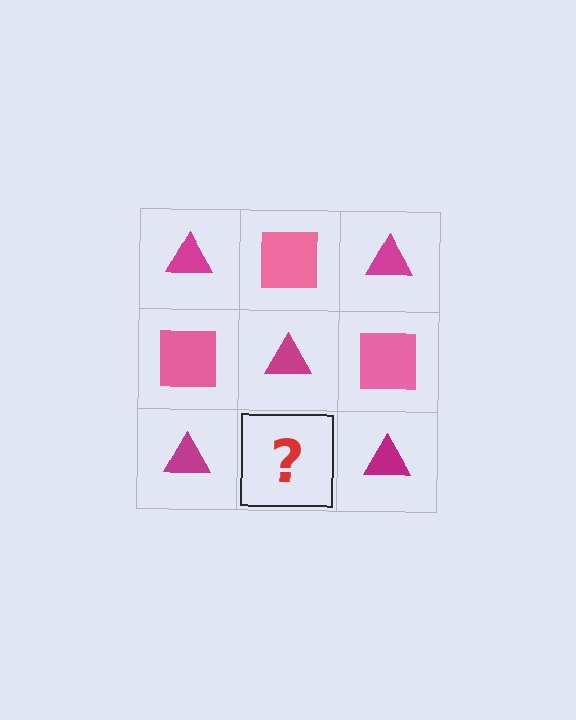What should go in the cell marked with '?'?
The missing cell should contain a pink square.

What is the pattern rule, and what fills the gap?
The rule is that it alternates magenta triangle and pink square in a checkerboard pattern. The gap should be filled with a pink square.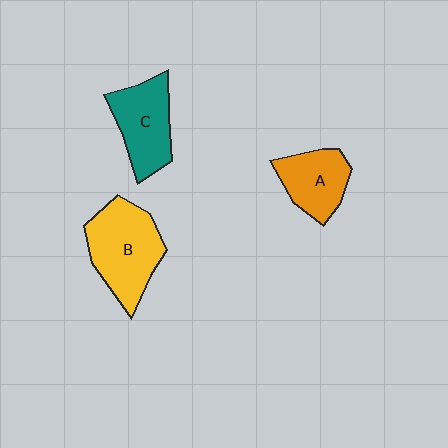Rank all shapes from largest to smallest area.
From largest to smallest: B (yellow), C (teal), A (orange).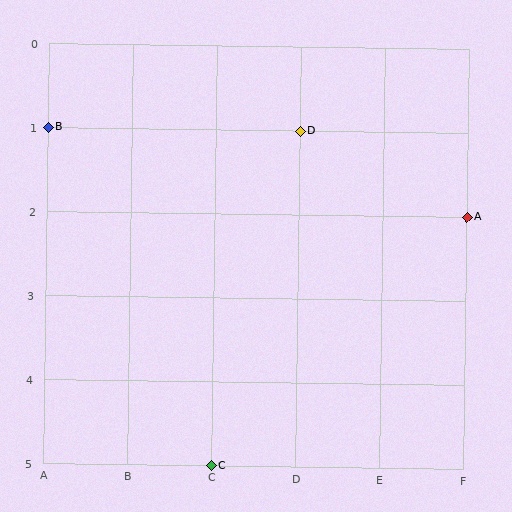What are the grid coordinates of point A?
Point A is at grid coordinates (F, 2).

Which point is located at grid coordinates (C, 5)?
Point C is at (C, 5).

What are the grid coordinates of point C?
Point C is at grid coordinates (C, 5).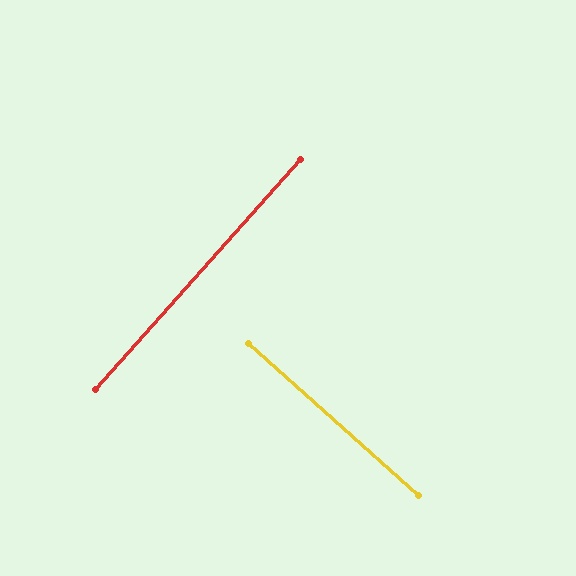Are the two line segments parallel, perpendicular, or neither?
Perpendicular — they meet at approximately 90°.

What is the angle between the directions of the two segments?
Approximately 90 degrees.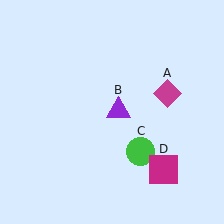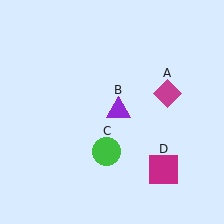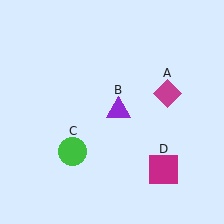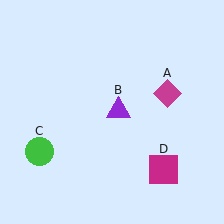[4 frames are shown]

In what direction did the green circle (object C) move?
The green circle (object C) moved left.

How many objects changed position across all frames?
1 object changed position: green circle (object C).